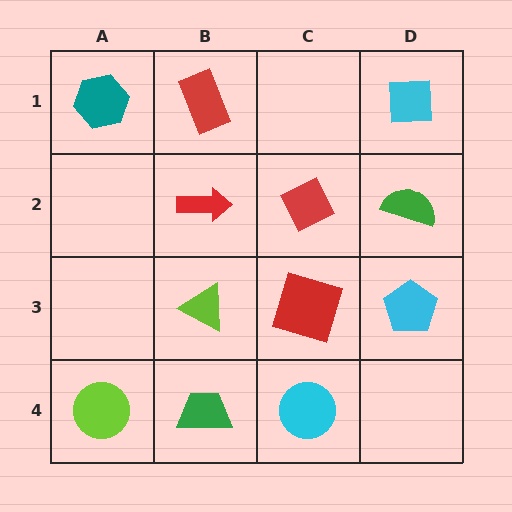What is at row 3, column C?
A red square.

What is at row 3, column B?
A lime triangle.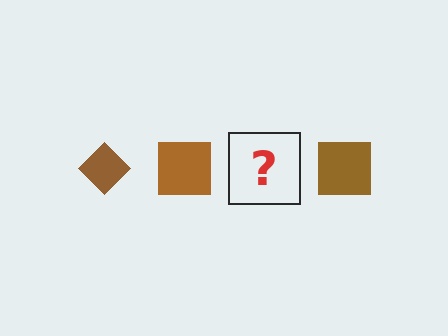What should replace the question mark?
The question mark should be replaced with a brown diamond.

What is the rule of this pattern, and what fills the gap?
The rule is that the pattern cycles through diamond, square shapes in brown. The gap should be filled with a brown diamond.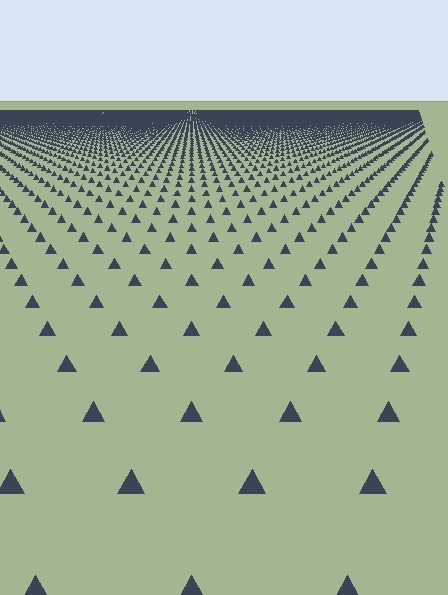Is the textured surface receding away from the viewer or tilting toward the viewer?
The surface is receding away from the viewer. Texture elements get smaller and denser toward the top.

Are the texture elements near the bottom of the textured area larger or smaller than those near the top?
Larger. Near the bottom, elements are closer to the viewer and appear at a bigger on-screen size.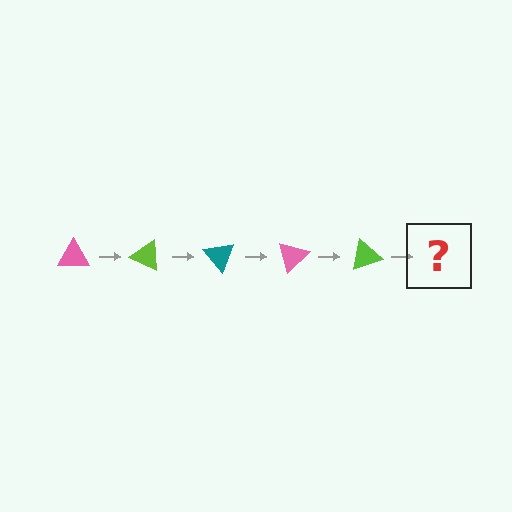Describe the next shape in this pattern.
It should be a teal triangle, rotated 125 degrees from the start.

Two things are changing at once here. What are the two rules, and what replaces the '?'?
The two rules are that it rotates 25 degrees each step and the color cycles through pink, lime, and teal. The '?' should be a teal triangle, rotated 125 degrees from the start.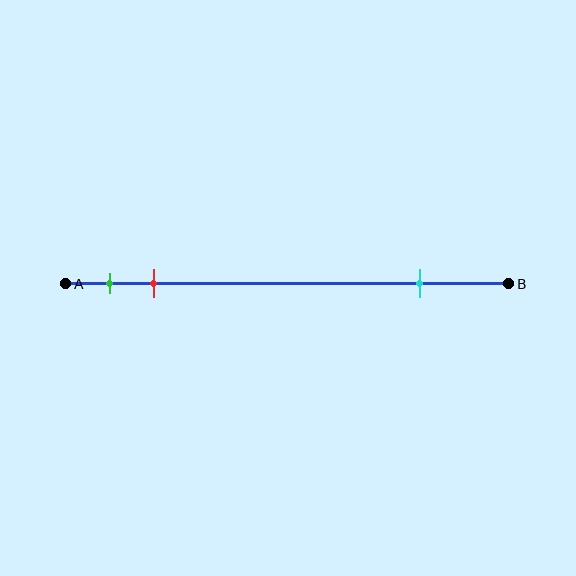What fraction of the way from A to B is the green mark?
The green mark is approximately 10% (0.1) of the way from A to B.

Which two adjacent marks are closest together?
The green and red marks are the closest adjacent pair.